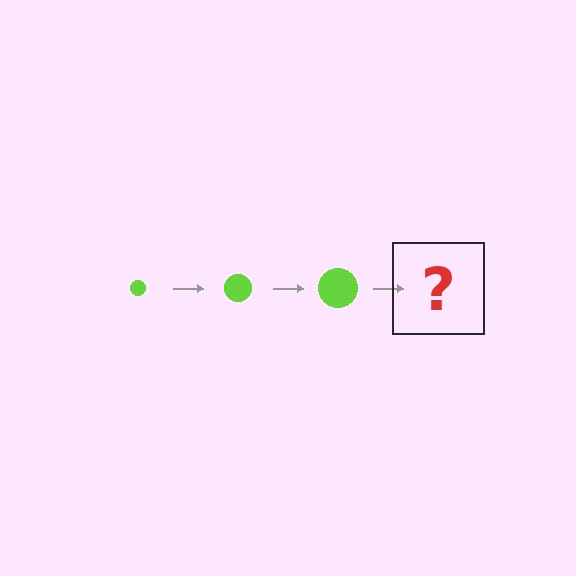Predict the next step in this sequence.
The next step is a lime circle, larger than the previous one.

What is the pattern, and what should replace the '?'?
The pattern is that the circle gets progressively larger each step. The '?' should be a lime circle, larger than the previous one.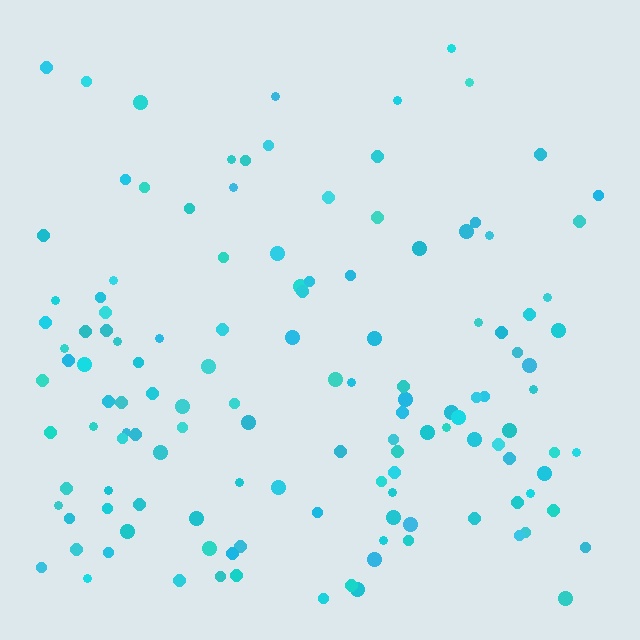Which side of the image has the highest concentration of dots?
The bottom.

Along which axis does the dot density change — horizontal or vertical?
Vertical.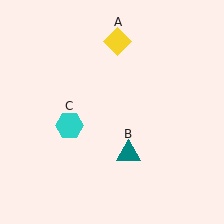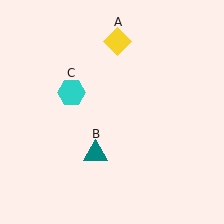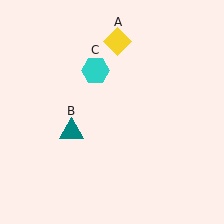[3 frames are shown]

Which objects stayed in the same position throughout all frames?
Yellow diamond (object A) remained stationary.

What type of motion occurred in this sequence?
The teal triangle (object B), cyan hexagon (object C) rotated clockwise around the center of the scene.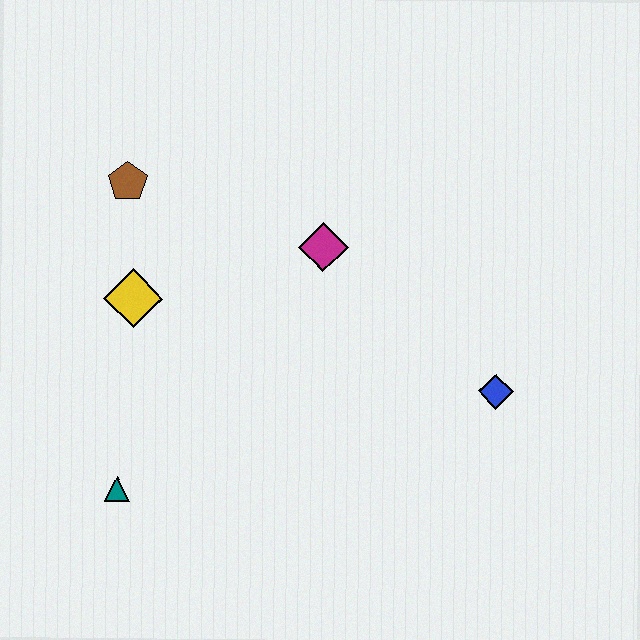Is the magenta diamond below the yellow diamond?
No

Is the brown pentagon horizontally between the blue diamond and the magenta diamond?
No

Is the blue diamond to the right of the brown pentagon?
Yes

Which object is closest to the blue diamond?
The magenta diamond is closest to the blue diamond.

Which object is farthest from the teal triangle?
The blue diamond is farthest from the teal triangle.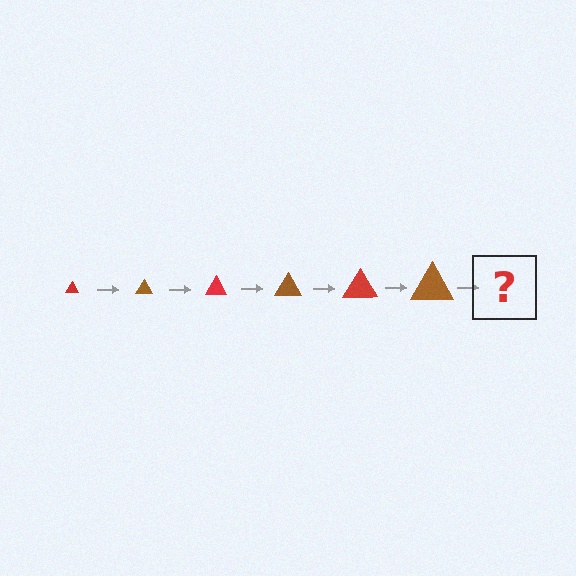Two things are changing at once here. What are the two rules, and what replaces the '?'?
The two rules are that the triangle grows larger each step and the color cycles through red and brown. The '?' should be a red triangle, larger than the previous one.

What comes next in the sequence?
The next element should be a red triangle, larger than the previous one.